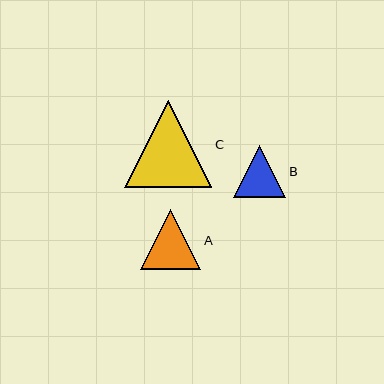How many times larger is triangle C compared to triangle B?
Triangle C is approximately 1.7 times the size of triangle B.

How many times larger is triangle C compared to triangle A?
Triangle C is approximately 1.4 times the size of triangle A.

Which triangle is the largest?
Triangle C is the largest with a size of approximately 87 pixels.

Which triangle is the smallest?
Triangle B is the smallest with a size of approximately 52 pixels.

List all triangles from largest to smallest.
From largest to smallest: C, A, B.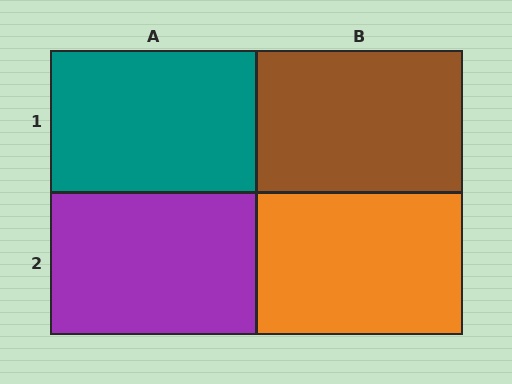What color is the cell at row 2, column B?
Orange.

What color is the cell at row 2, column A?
Purple.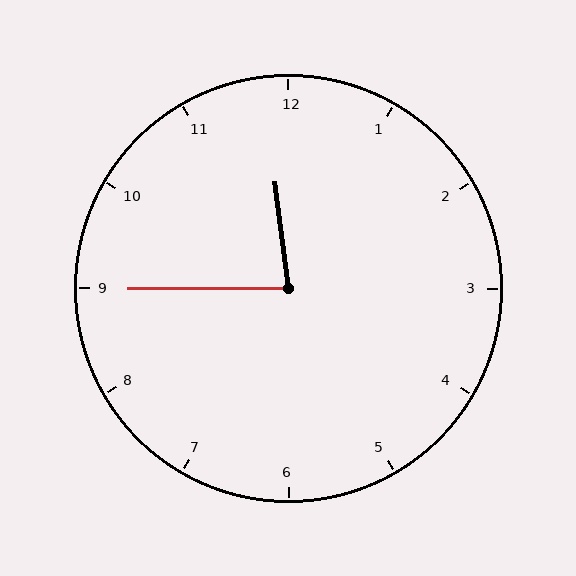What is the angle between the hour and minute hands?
Approximately 82 degrees.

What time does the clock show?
11:45.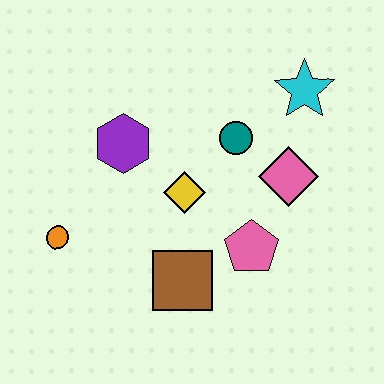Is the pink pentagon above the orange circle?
No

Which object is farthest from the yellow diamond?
The cyan star is farthest from the yellow diamond.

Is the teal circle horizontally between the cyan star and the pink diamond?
No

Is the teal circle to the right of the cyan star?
No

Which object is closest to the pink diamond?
The teal circle is closest to the pink diamond.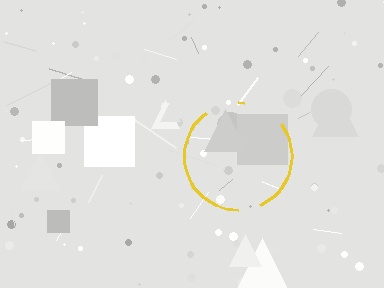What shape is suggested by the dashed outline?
The dashed outline suggests a circle.